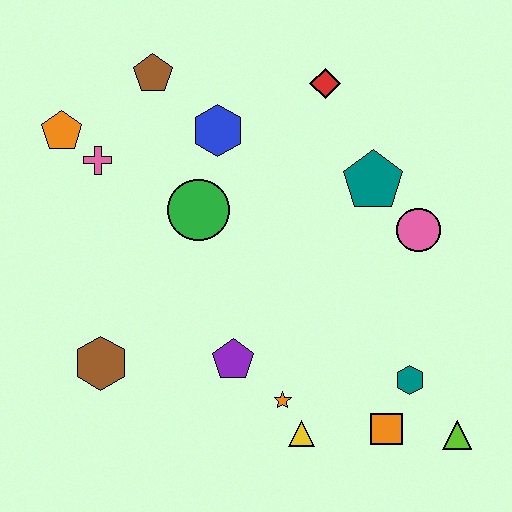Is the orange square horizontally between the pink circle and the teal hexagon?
No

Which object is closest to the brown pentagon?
The blue hexagon is closest to the brown pentagon.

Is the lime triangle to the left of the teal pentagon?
No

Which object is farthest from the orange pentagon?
The lime triangle is farthest from the orange pentagon.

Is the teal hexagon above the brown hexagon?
No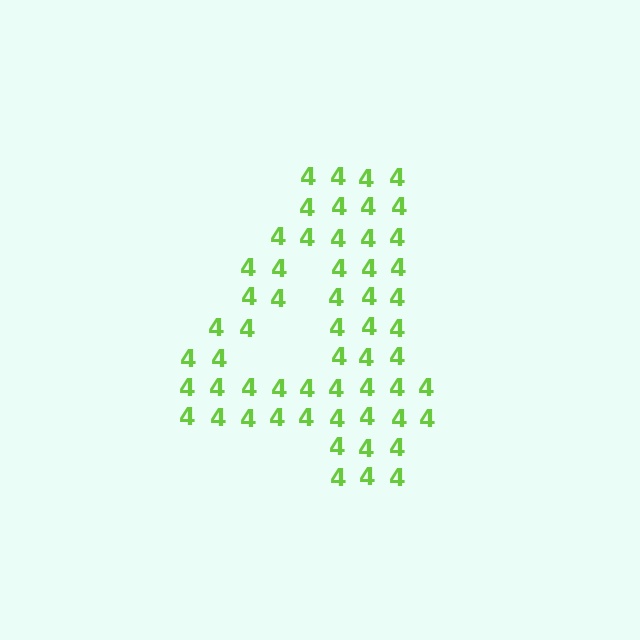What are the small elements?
The small elements are digit 4's.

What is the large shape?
The large shape is the digit 4.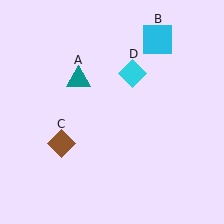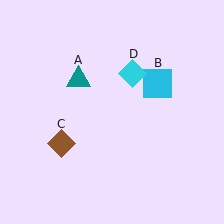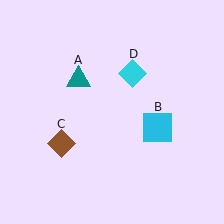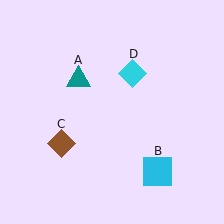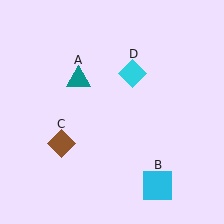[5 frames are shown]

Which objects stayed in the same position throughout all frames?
Teal triangle (object A) and brown diamond (object C) and cyan diamond (object D) remained stationary.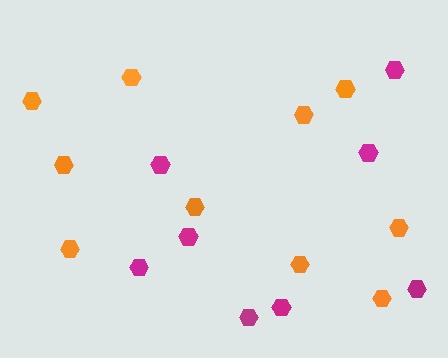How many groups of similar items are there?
There are 2 groups: one group of orange hexagons (10) and one group of magenta hexagons (8).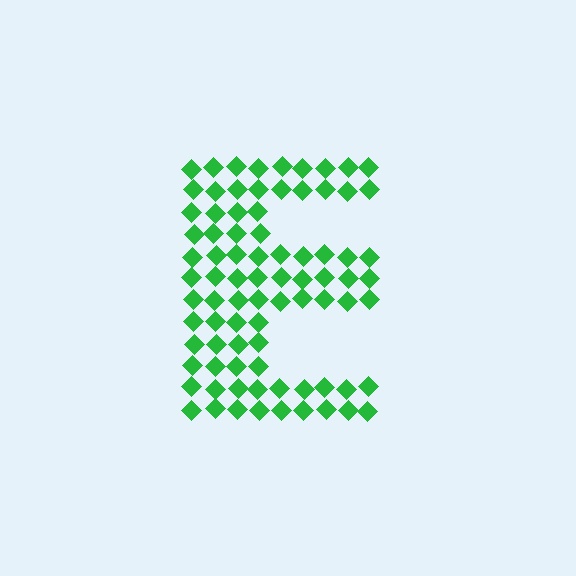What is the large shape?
The large shape is the letter E.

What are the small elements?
The small elements are diamonds.